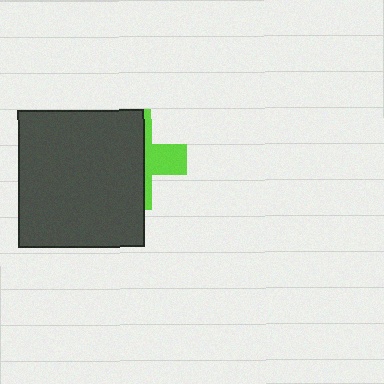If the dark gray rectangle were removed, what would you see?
You would see the complete lime cross.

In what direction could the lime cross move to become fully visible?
The lime cross could move right. That would shift it out from behind the dark gray rectangle entirely.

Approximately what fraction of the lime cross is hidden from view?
Roughly 67% of the lime cross is hidden behind the dark gray rectangle.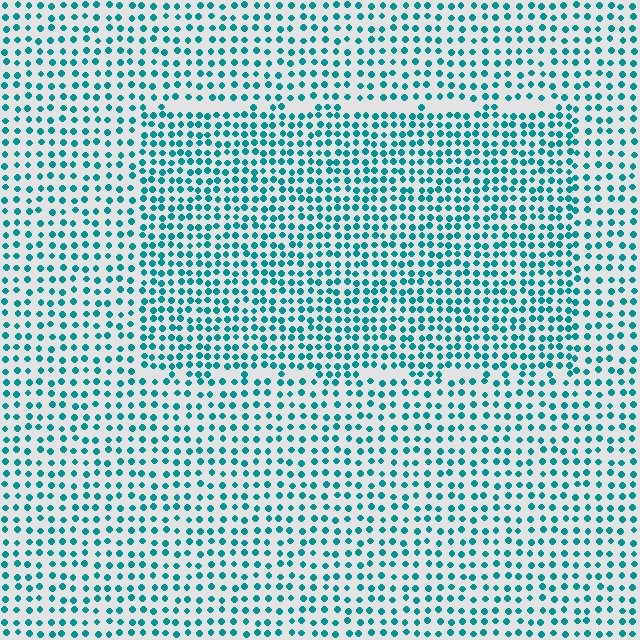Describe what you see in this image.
The image contains small teal elements arranged at two different densities. A rectangle-shaped region is visible where the elements are more densely packed than the surrounding area.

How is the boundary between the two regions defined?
The boundary is defined by a change in element density (approximately 1.5x ratio). All elements are the same color, size, and shape.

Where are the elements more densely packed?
The elements are more densely packed inside the rectangle boundary.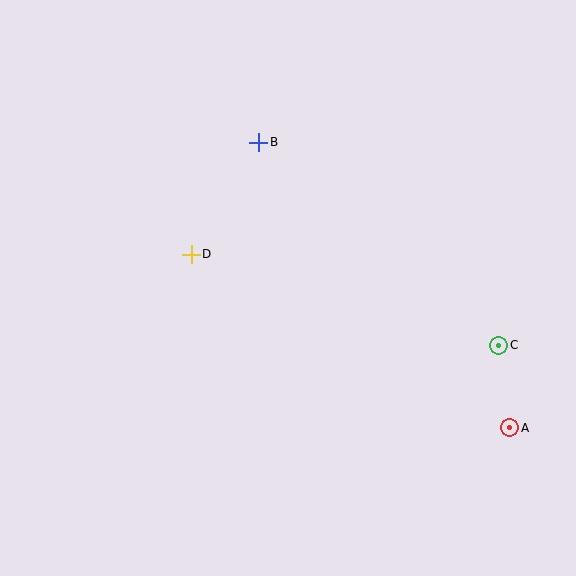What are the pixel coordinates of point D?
Point D is at (191, 254).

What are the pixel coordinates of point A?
Point A is at (510, 428).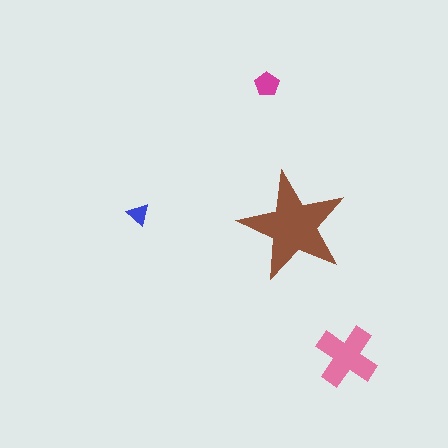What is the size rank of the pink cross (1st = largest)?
2nd.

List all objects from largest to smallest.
The brown star, the pink cross, the magenta pentagon, the blue triangle.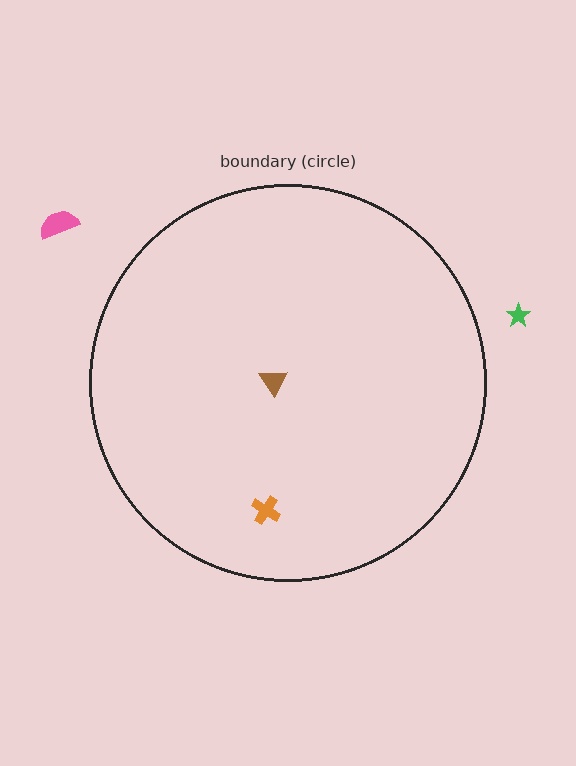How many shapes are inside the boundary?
2 inside, 2 outside.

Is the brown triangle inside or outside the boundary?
Inside.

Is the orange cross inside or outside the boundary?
Inside.